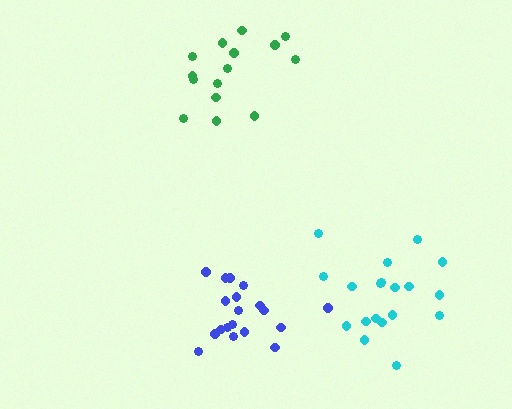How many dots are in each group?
Group 1: 19 dots, Group 2: 15 dots, Group 3: 19 dots (53 total).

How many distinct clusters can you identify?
There are 3 distinct clusters.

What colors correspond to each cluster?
The clusters are colored: cyan, green, blue.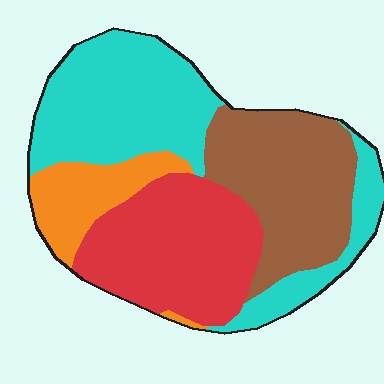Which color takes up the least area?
Orange, at roughly 10%.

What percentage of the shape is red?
Red takes up about one quarter (1/4) of the shape.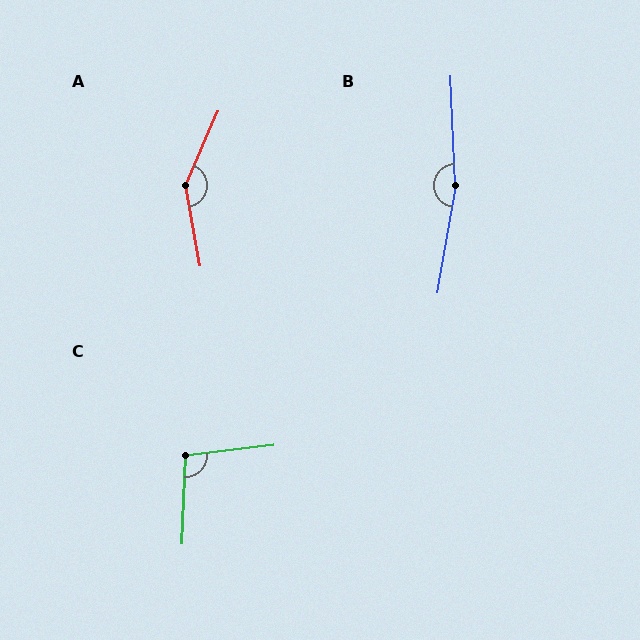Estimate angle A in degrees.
Approximately 146 degrees.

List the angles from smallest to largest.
C (99°), A (146°), B (168°).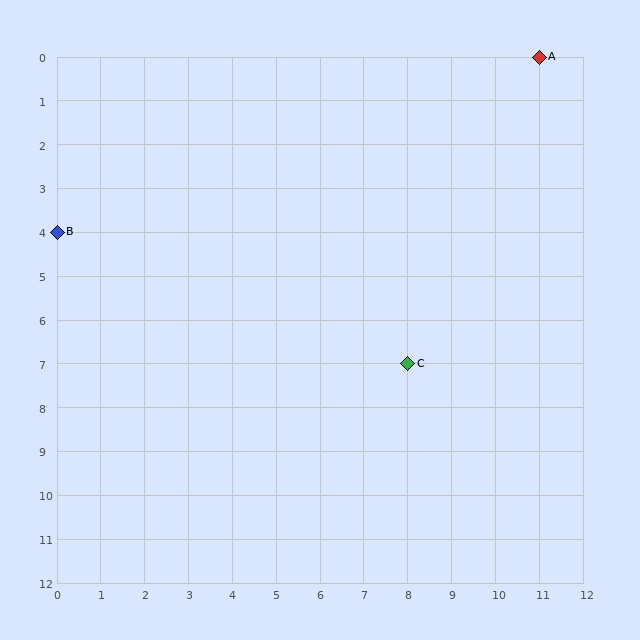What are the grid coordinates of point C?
Point C is at grid coordinates (8, 7).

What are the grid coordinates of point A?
Point A is at grid coordinates (11, 0).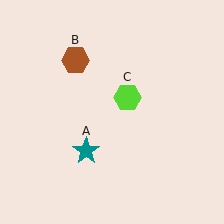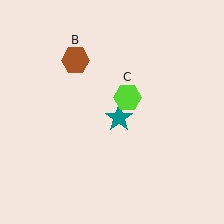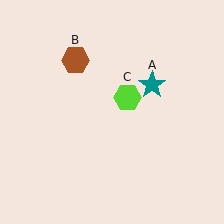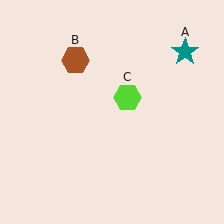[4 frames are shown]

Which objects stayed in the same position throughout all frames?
Brown hexagon (object B) and lime hexagon (object C) remained stationary.